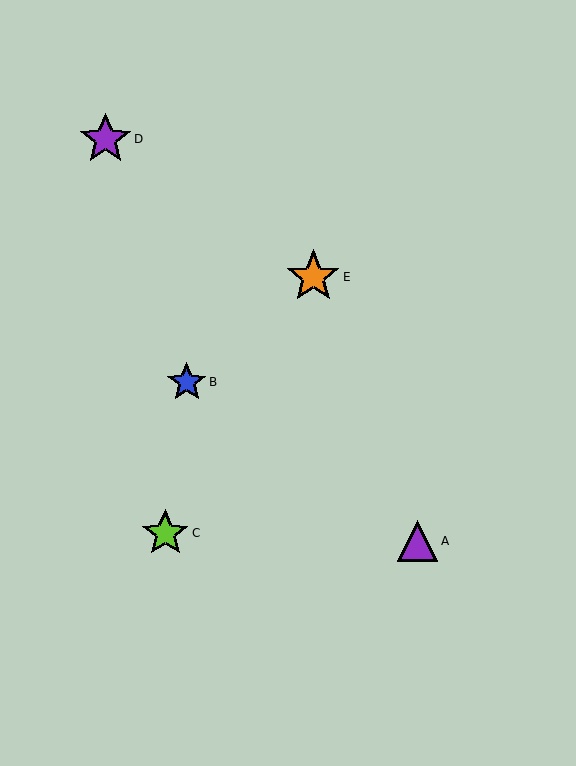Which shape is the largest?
The orange star (labeled E) is the largest.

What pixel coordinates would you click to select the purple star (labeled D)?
Click at (105, 139) to select the purple star D.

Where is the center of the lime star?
The center of the lime star is at (165, 533).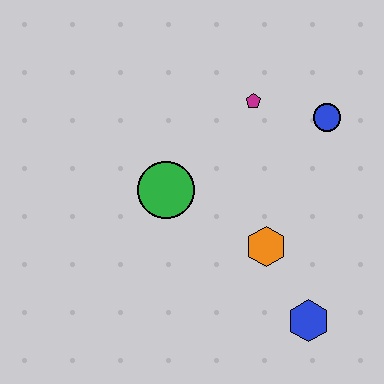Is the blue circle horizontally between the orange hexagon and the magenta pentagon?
No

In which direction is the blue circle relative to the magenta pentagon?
The blue circle is to the right of the magenta pentagon.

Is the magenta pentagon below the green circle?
No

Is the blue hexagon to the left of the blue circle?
Yes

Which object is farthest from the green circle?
The blue hexagon is farthest from the green circle.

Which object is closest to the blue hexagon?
The orange hexagon is closest to the blue hexagon.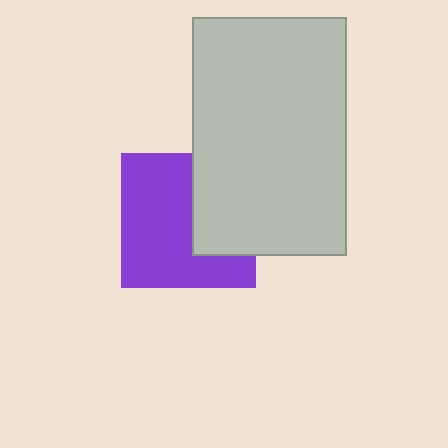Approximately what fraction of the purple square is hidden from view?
Roughly 36% of the purple square is hidden behind the light gray rectangle.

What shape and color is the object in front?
The object in front is a light gray rectangle.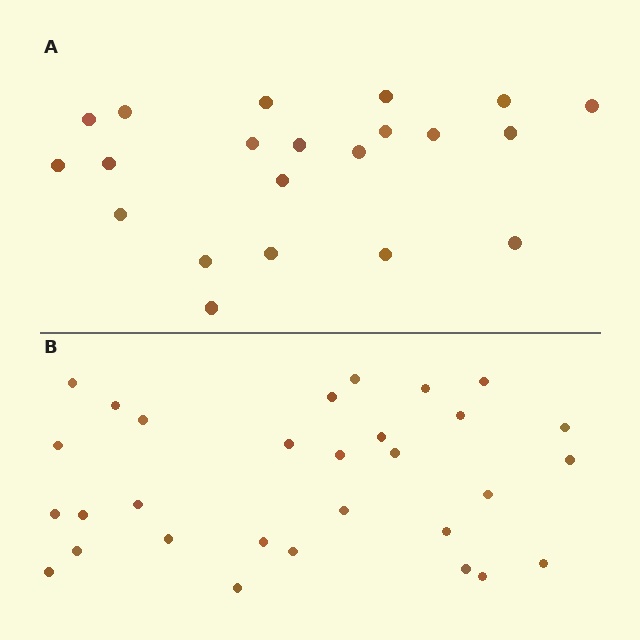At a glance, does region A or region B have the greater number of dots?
Region B (the bottom region) has more dots.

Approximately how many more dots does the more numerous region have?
Region B has roughly 8 or so more dots than region A.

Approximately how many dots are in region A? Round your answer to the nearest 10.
About 20 dots. (The exact count is 21, which rounds to 20.)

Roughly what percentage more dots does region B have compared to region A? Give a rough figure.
About 45% more.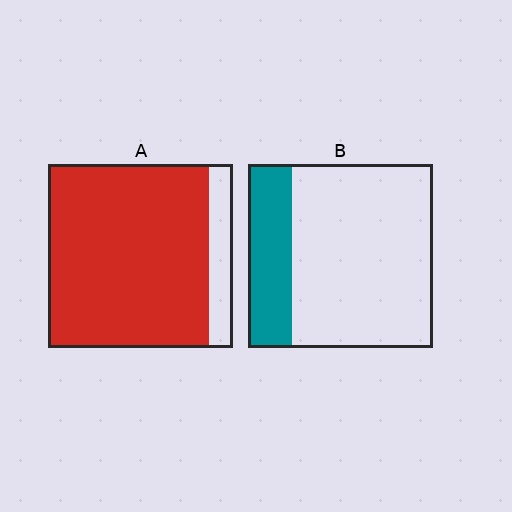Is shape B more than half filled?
No.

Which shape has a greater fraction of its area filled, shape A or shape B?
Shape A.